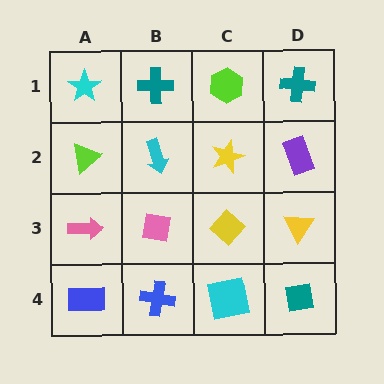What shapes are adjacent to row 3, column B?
A cyan arrow (row 2, column B), a blue cross (row 4, column B), a pink arrow (row 3, column A), a yellow diamond (row 3, column C).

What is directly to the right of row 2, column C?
A purple rectangle.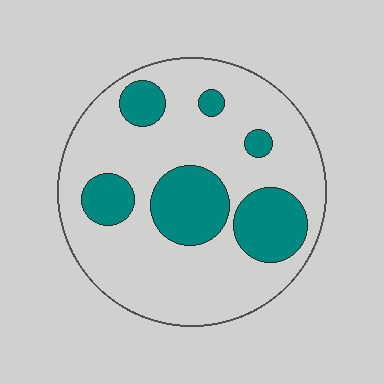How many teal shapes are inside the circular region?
6.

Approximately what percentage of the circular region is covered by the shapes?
Approximately 25%.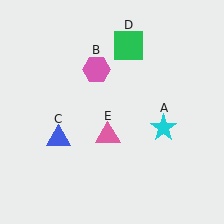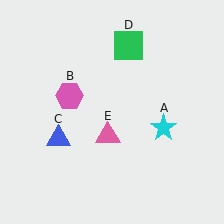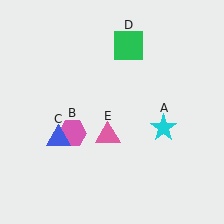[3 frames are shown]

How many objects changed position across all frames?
1 object changed position: pink hexagon (object B).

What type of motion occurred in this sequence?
The pink hexagon (object B) rotated counterclockwise around the center of the scene.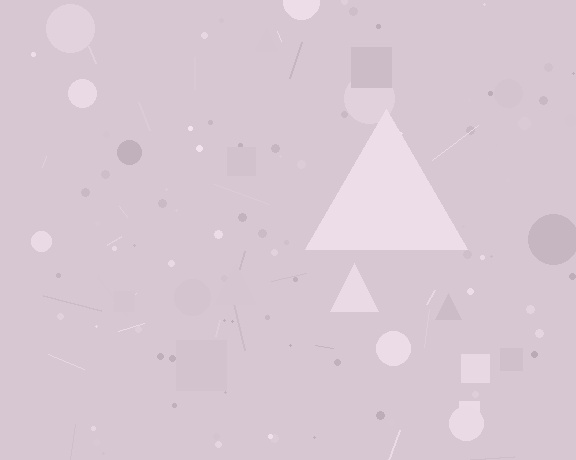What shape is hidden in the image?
A triangle is hidden in the image.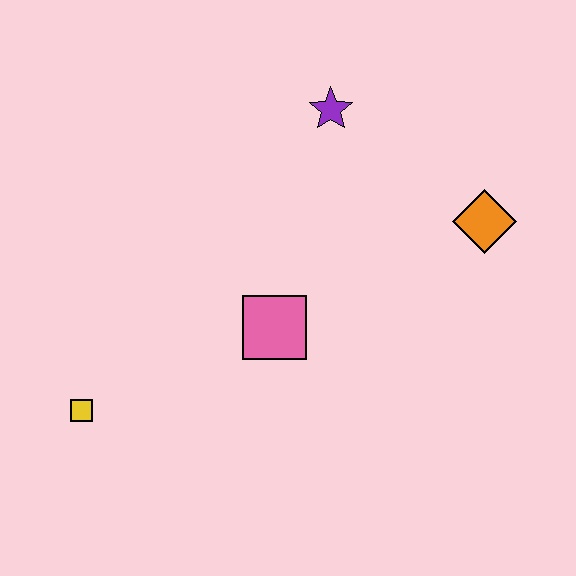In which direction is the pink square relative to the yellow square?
The pink square is to the right of the yellow square.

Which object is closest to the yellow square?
The pink square is closest to the yellow square.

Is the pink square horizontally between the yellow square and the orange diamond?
Yes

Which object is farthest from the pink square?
The orange diamond is farthest from the pink square.